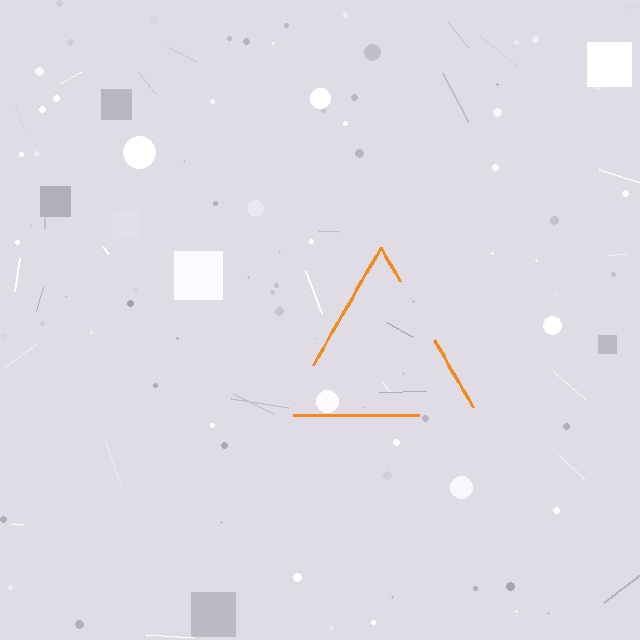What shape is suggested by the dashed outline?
The dashed outline suggests a triangle.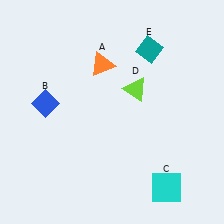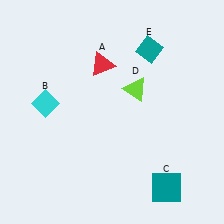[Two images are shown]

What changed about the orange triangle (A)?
In Image 1, A is orange. In Image 2, it changed to red.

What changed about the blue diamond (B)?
In Image 1, B is blue. In Image 2, it changed to cyan.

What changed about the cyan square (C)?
In Image 1, C is cyan. In Image 2, it changed to teal.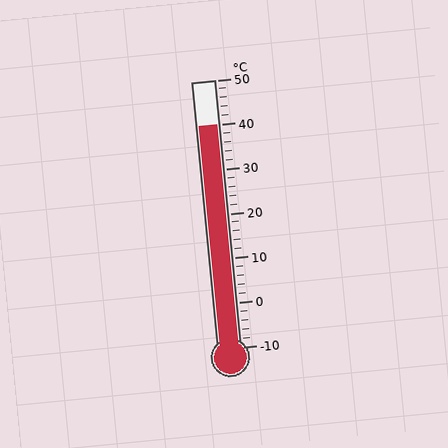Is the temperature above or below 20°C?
The temperature is above 20°C.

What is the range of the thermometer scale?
The thermometer scale ranges from -10°C to 50°C.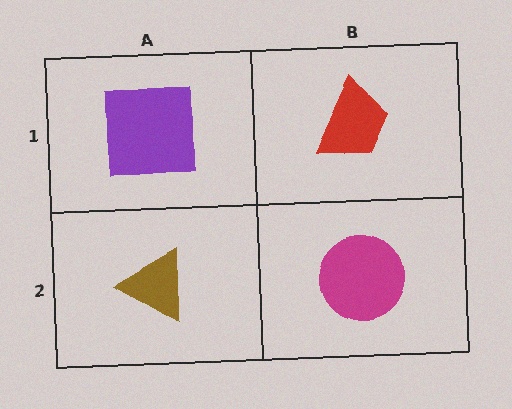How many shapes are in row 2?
2 shapes.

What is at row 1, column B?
A red trapezoid.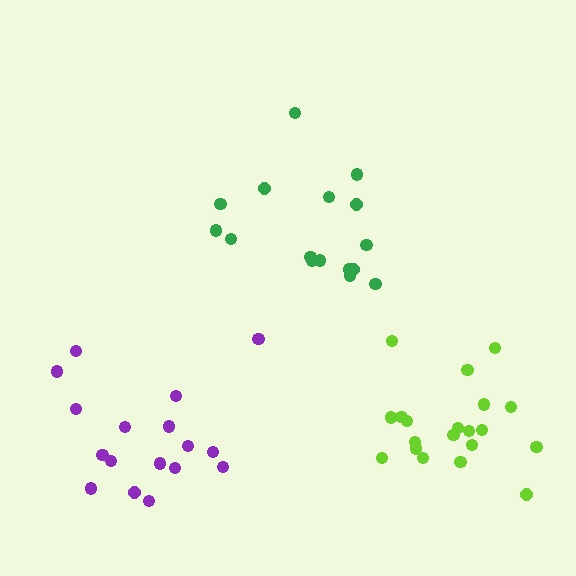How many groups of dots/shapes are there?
There are 3 groups.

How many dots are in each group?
Group 1: 17 dots, Group 2: 16 dots, Group 3: 20 dots (53 total).